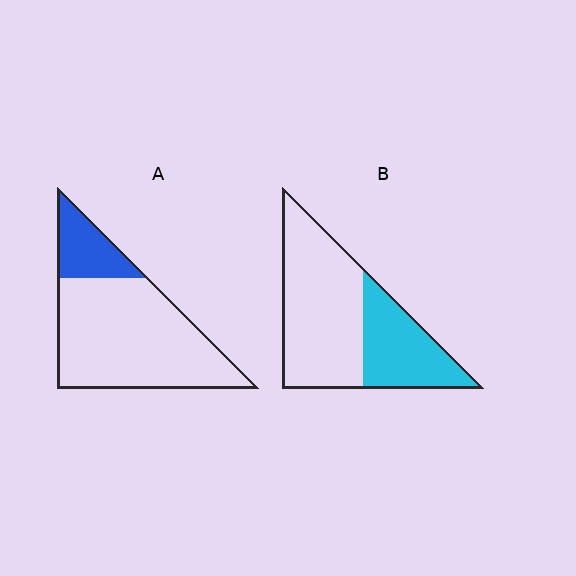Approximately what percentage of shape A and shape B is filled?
A is approximately 20% and B is approximately 35%.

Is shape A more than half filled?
No.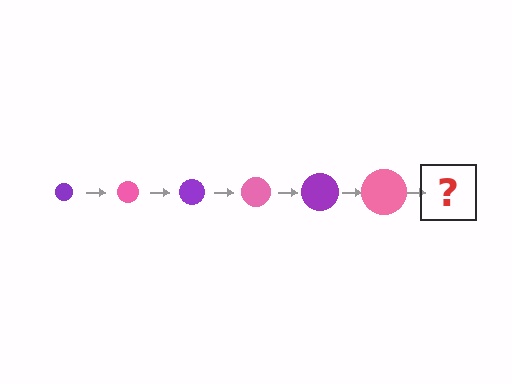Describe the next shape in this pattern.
It should be a purple circle, larger than the previous one.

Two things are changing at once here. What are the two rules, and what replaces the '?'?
The two rules are that the circle grows larger each step and the color cycles through purple and pink. The '?' should be a purple circle, larger than the previous one.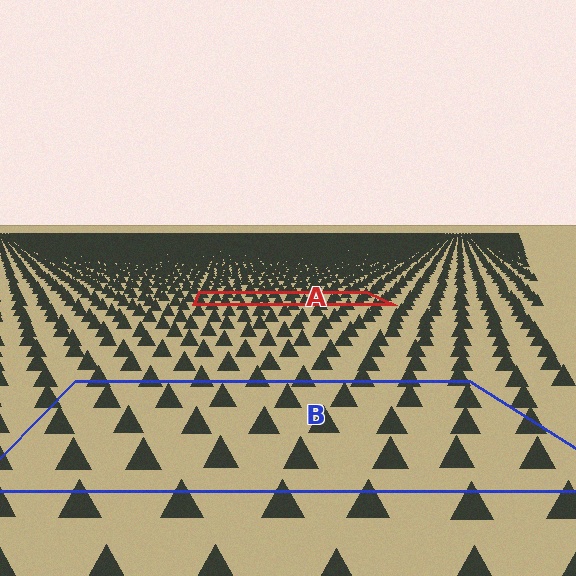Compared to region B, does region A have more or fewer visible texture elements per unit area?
Region A has more texture elements per unit area — they are packed more densely because it is farther away.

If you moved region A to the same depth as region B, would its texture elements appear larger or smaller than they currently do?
They would appear larger. At a closer depth, the same texture elements are projected at a bigger on-screen size.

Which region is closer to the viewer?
Region B is closer. The texture elements there are larger and more spread out.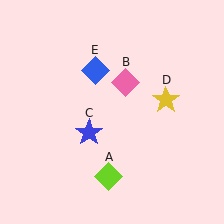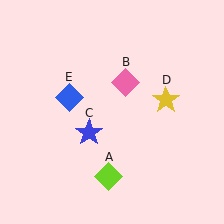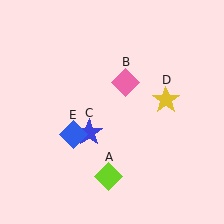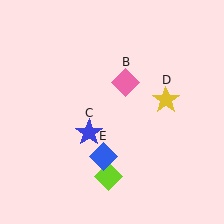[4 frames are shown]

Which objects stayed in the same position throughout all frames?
Lime diamond (object A) and pink diamond (object B) and blue star (object C) and yellow star (object D) remained stationary.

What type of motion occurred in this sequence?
The blue diamond (object E) rotated counterclockwise around the center of the scene.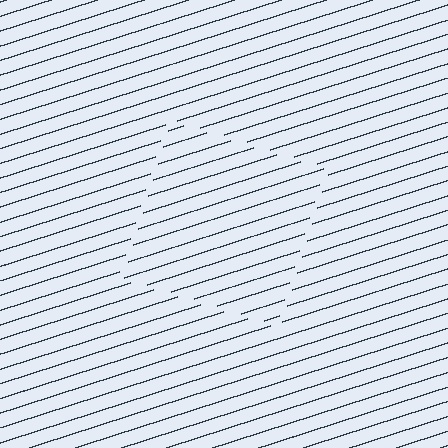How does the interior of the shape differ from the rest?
The interior of the shape contains the same grating, shifted by half a period — the contour is defined by the phase discontinuity where line-ends from the inner and outer gratings abut.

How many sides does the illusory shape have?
4 sides — the line-ends trace a square.